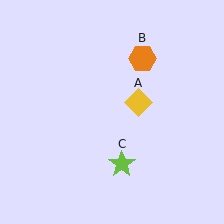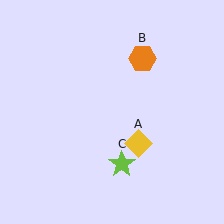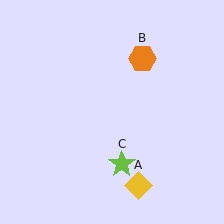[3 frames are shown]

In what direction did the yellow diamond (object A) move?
The yellow diamond (object A) moved down.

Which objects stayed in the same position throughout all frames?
Orange hexagon (object B) and lime star (object C) remained stationary.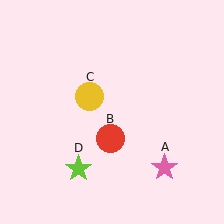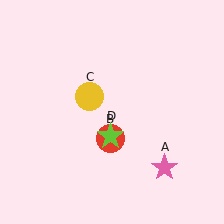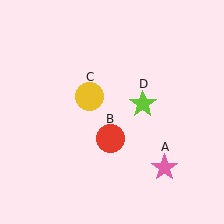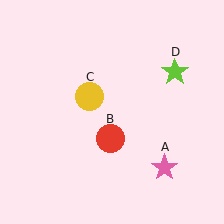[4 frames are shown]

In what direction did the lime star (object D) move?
The lime star (object D) moved up and to the right.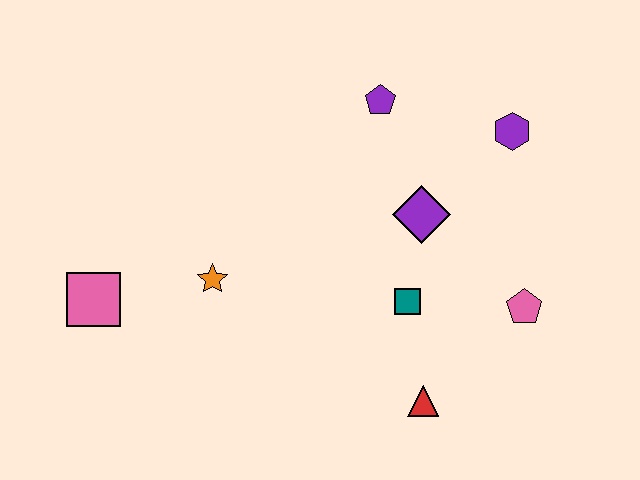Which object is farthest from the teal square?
The pink square is farthest from the teal square.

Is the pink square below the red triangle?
No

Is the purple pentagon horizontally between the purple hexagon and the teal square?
No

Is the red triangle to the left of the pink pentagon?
Yes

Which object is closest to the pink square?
The orange star is closest to the pink square.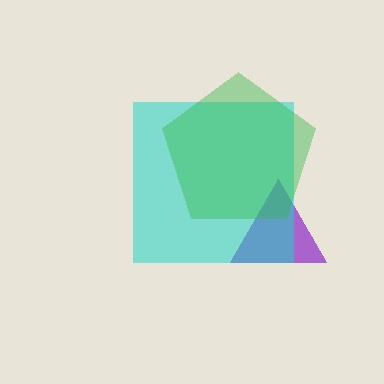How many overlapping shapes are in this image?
There are 3 overlapping shapes in the image.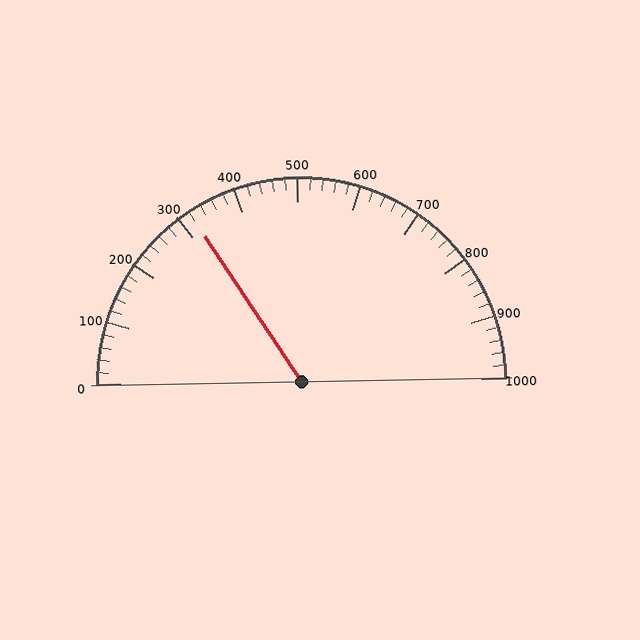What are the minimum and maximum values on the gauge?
The gauge ranges from 0 to 1000.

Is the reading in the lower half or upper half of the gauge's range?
The reading is in the lower half of the range (0 to 1000).